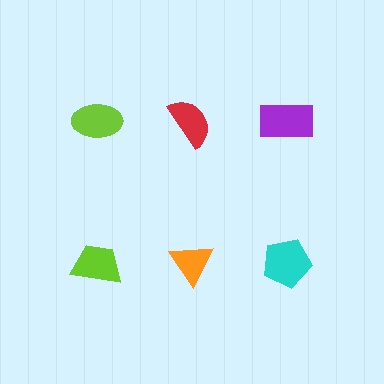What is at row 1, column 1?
A lime ellipse.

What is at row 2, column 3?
A cyan pentagon.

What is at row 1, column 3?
A purple rectangle.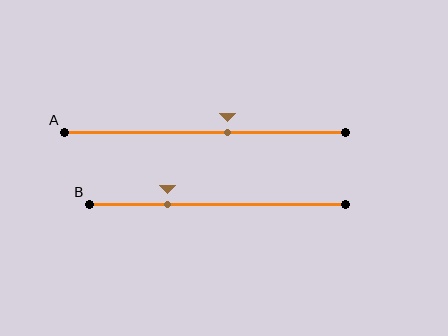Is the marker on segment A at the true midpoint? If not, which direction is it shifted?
No, the marker on segment A is shifted to the right by about 8% of the segment length.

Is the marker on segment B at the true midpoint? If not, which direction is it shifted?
No, the marker on segment B is shifted to the left by about 20% of the segment length.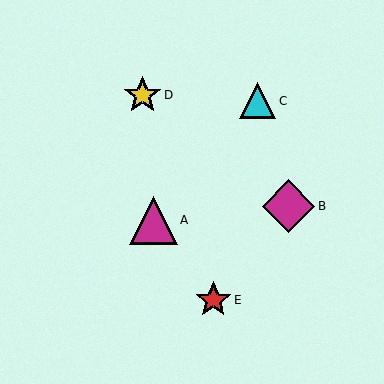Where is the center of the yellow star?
The center of the yellow star is at (142, 95).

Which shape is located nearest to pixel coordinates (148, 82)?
The yellow star (labeled D) at (142, 95) is nearest to that location.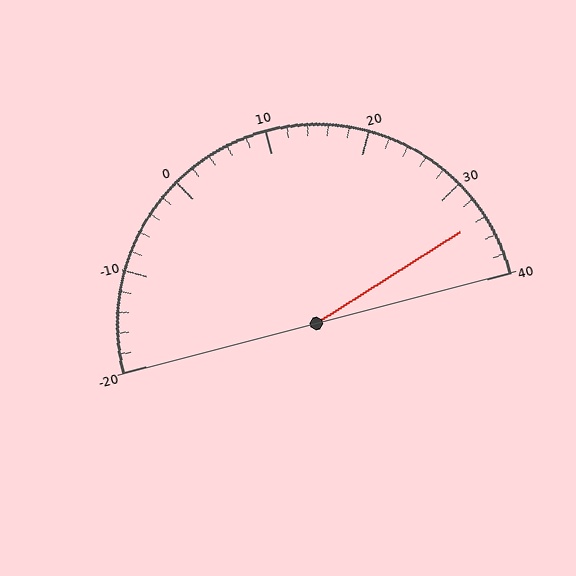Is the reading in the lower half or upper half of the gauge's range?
The reading is in the upper half of the range (-20 to 40).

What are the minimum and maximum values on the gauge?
The gauge ranges from -20 to 40.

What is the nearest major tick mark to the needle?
The nearest major tick mark is 30.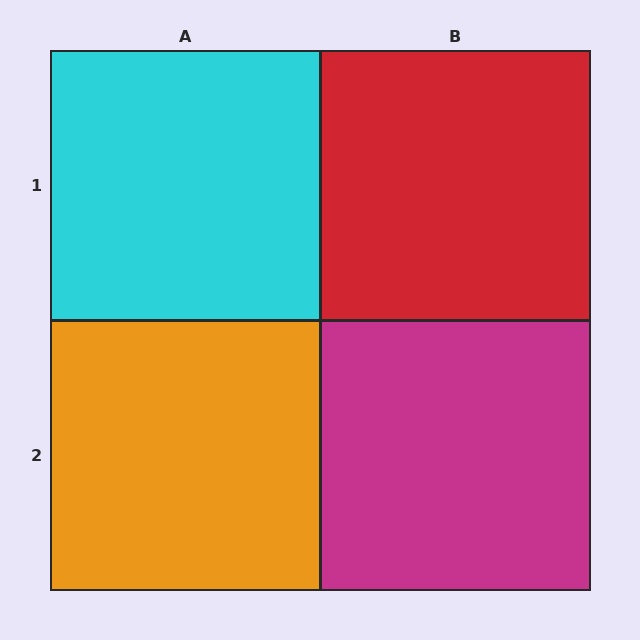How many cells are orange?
1 cell is orange.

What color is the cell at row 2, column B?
Magenta.